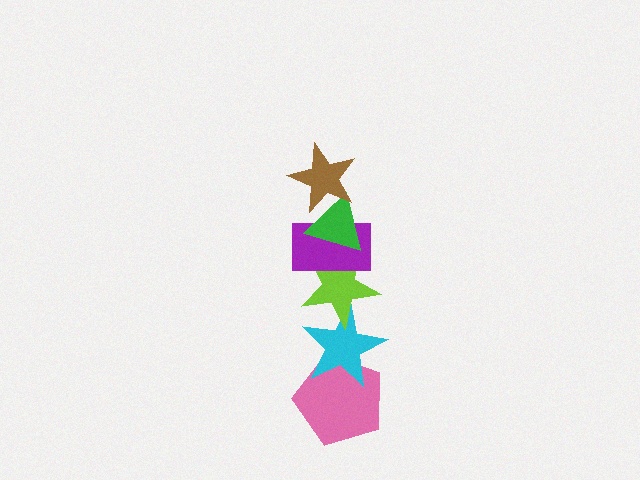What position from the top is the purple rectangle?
The purple rectangle is 3rd from the top.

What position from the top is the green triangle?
The green triangle is 2nd from the top.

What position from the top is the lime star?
The lime star is 4th from the top.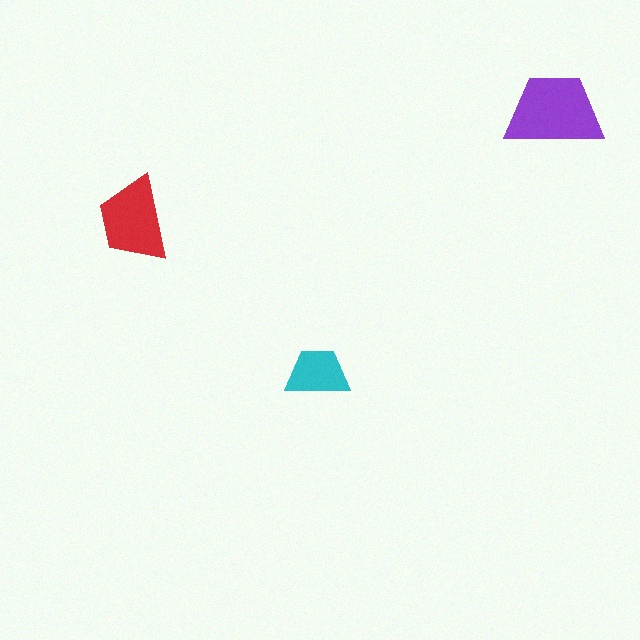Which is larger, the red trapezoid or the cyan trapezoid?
The red one.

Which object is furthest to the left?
The red trapezoid is leftmost.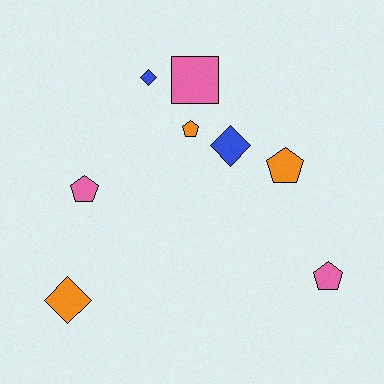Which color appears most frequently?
Pink, with 3 objects.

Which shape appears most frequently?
Pentagon, with 4 objects.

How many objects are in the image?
There are 8 objects.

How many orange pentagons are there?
There are 2 orange pentagons.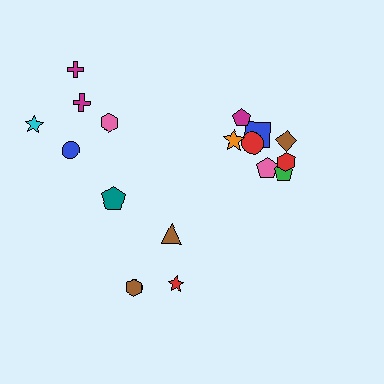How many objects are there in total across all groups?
There are 18 objects.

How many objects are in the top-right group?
There are 8 objects.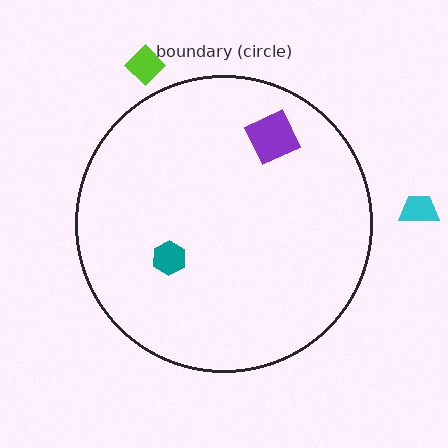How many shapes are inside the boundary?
2 inside, 2 outside.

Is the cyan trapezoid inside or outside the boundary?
Outside.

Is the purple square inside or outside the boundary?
Inside.